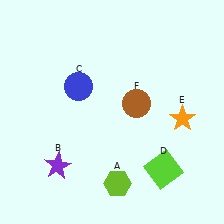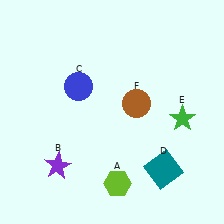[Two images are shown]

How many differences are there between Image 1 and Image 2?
There are 2 differences between the two images.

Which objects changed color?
D changed from lime to teal. E changed from orange to green.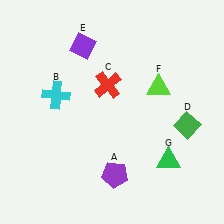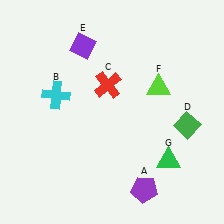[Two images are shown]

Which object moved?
The purple pentagon (A) moved right.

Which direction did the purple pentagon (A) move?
The purple pentagon (A) moved right.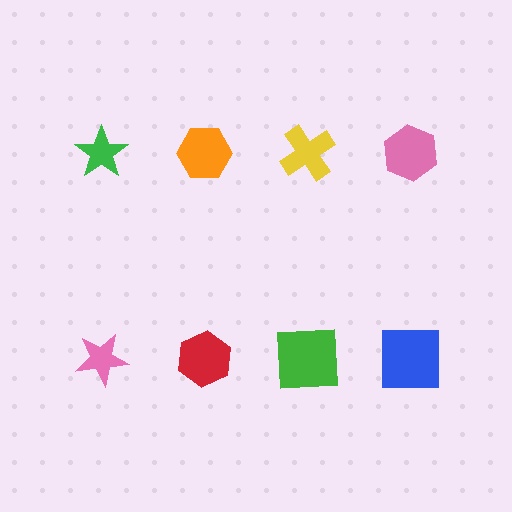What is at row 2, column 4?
A blue square.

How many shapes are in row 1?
4 shapes.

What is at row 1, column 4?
A pink hexagon.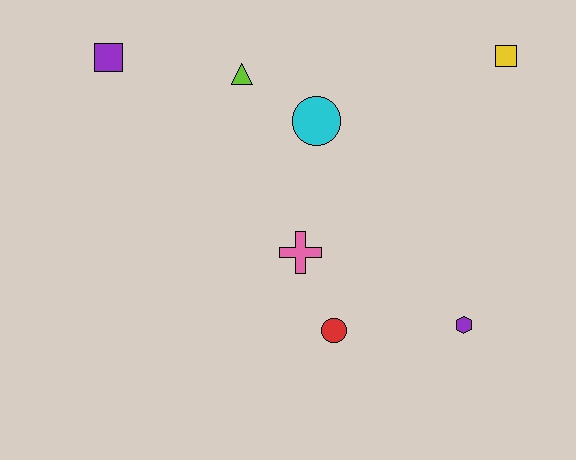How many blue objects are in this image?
There are no blue objects.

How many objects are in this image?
There are 7 objects.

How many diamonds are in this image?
There are no diamonds.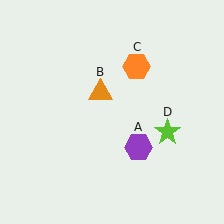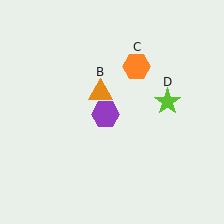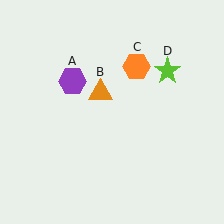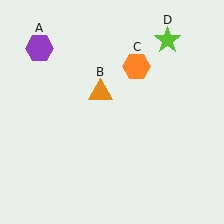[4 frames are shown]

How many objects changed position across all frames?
2 objects changed position: purple hexagon (object A), lime star (object D).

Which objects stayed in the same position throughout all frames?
Orange triangle (object B) and orange hexagon (object C) remained stationary.